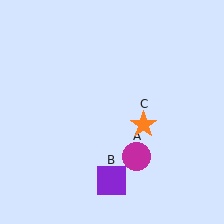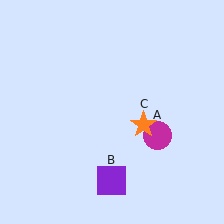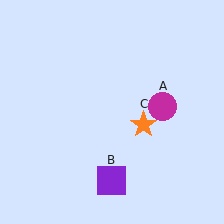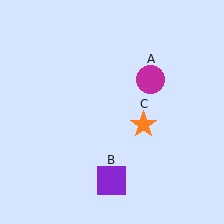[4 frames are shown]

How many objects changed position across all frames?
1 object changed position: magenta circle (object A).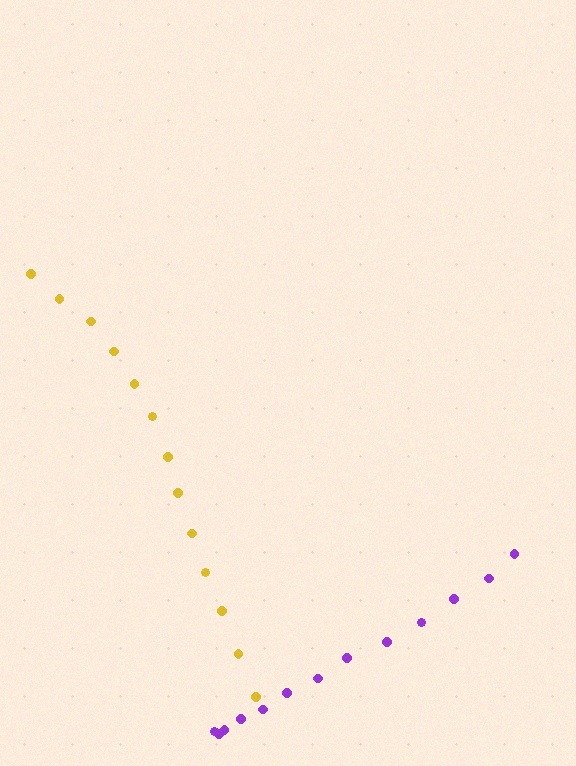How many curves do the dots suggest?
There are 2 distinct paths.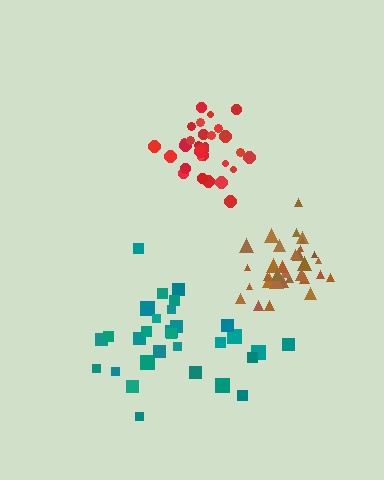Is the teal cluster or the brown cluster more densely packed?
Brown.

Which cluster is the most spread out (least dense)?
Teal.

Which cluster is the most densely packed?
Brown.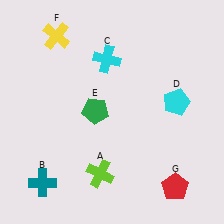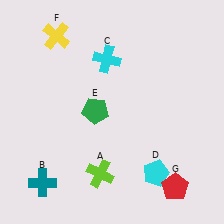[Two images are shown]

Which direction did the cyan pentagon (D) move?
The cyan pentagon (D) moved down.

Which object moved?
The cyan pentagon (D) moved down.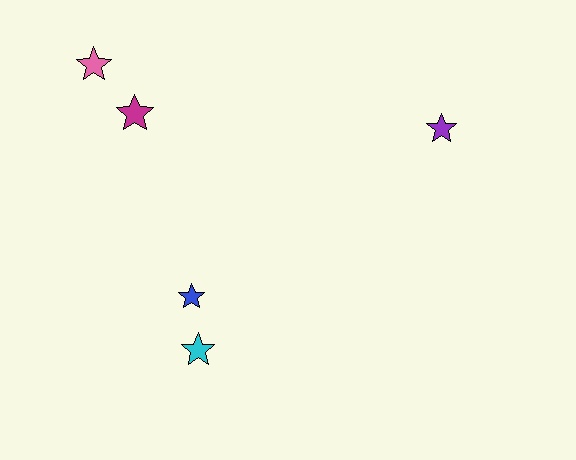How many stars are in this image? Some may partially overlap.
There are 5 stars.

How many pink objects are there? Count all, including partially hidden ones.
There is 1 pink object.